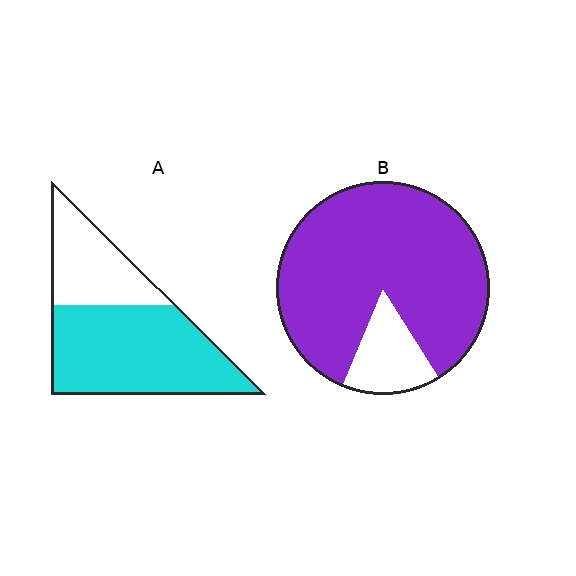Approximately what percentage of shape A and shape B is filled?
A is approximately 65% and B is approximately 85%.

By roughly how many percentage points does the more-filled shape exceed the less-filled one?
By roughly 20 percentage points (B over A).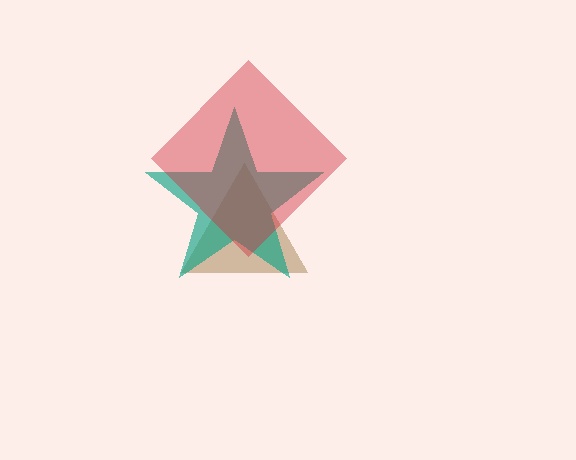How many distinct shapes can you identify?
There are 3 distinct shapes: a brown triangle, a teal star, a red diamond.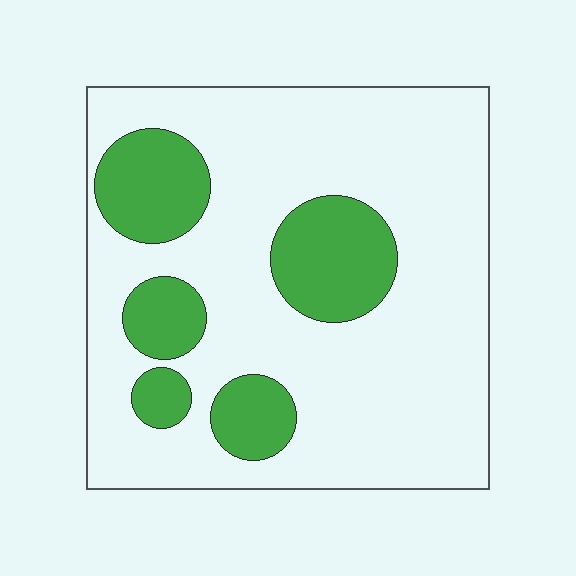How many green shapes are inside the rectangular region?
5.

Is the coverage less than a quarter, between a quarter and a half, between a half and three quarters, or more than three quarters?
Less than a quarter.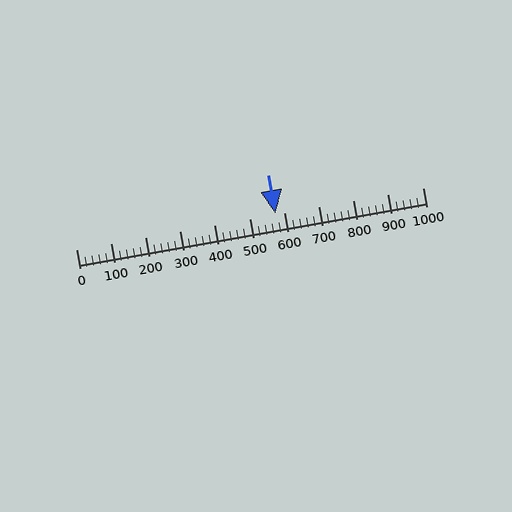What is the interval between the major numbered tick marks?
The major tick marks are spaced 100 units apart.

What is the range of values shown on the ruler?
The ruler shows values from 0 to 1000.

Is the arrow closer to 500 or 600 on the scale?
The arrow is closer to 600.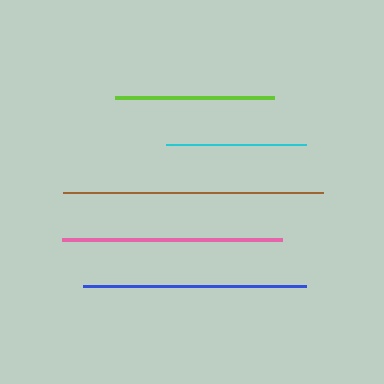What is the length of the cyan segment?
The cyan segment is approximately 140 pixels long.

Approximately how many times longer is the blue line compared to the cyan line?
The blue line is approximately 1.6 times the length of the cyan line.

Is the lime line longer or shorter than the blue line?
The blue line is longer than the lime line.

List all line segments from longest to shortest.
From longest to shortest: brown, blue, pink, lime, cyan.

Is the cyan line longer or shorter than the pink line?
The pink line is longer than the cyan line.